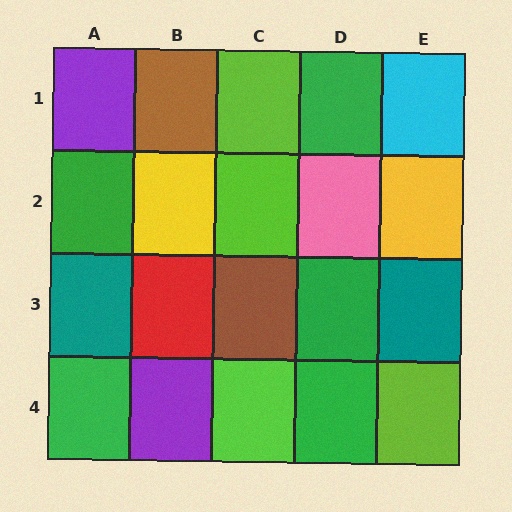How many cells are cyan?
1 cell is cyan.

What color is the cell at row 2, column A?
Green.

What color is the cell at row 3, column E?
Teal.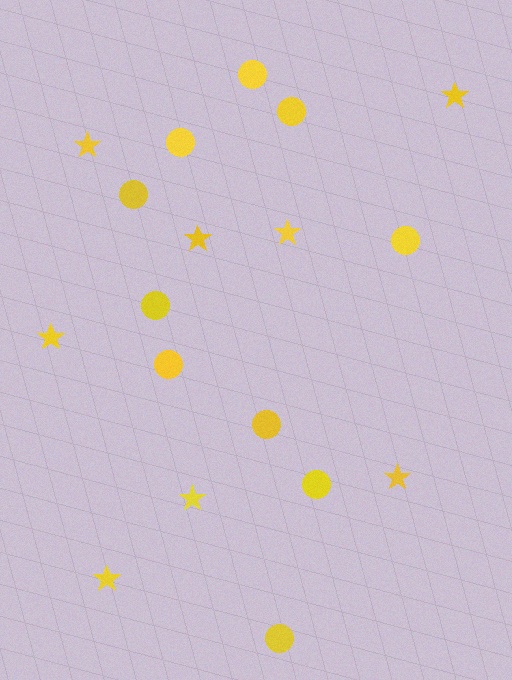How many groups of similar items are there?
There are 2 groups: one group of circles (10) and one group of stars (8).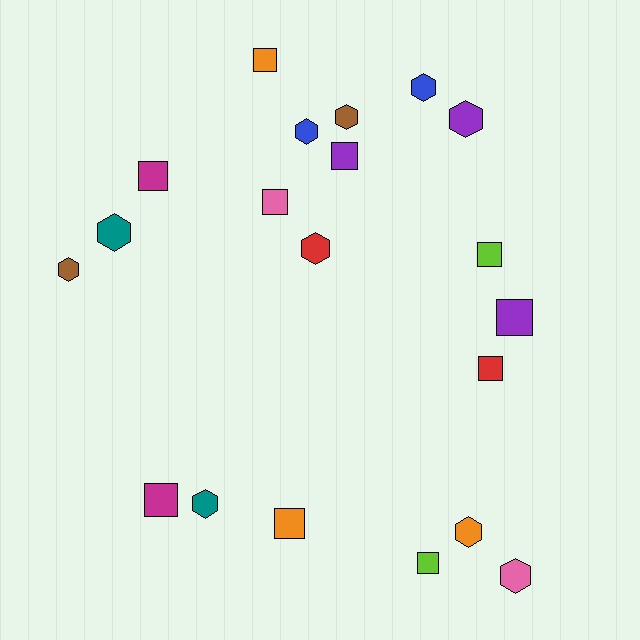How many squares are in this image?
There are 10 squares.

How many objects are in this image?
There are 20 objects.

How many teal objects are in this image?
There are 2 teal objects.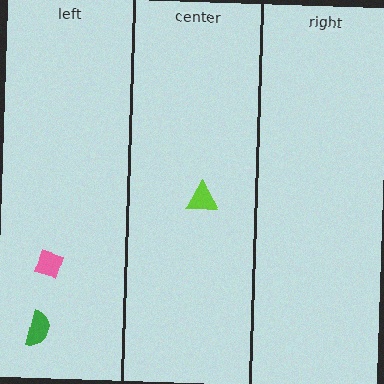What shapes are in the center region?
The lime triangle.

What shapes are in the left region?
The pink diamond, the green semicircle.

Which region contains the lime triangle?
The center region.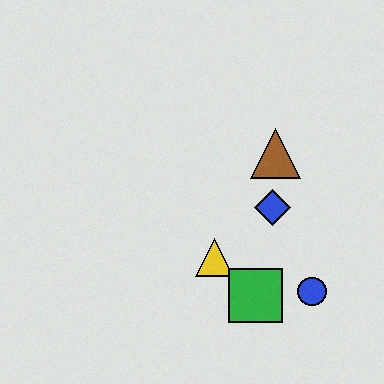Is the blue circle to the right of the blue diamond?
Yes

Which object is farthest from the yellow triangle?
The brown triangle is farthest from the yellow triangle.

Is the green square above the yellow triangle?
No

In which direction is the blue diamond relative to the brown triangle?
The blue diamond is below the brown triangle.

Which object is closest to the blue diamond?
The brown triangle is closest to the blue diamond.